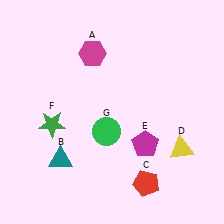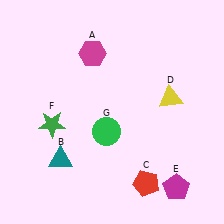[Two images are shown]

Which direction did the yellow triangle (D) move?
The yellow triangle (D) moved up.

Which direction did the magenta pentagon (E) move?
The magenta pentagon (E) moved down.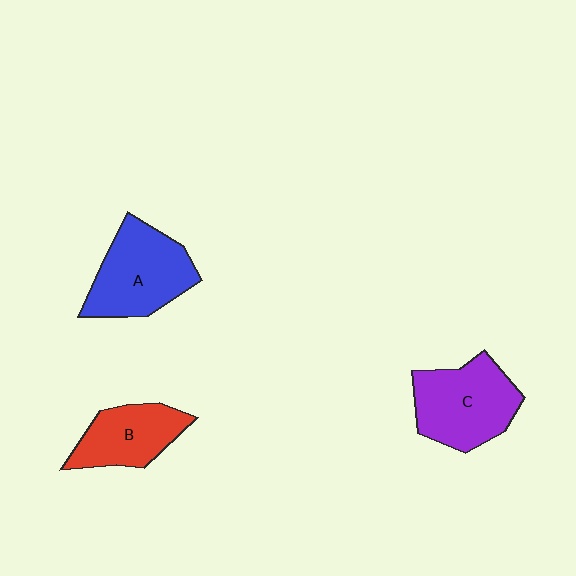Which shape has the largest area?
Shape A (blue).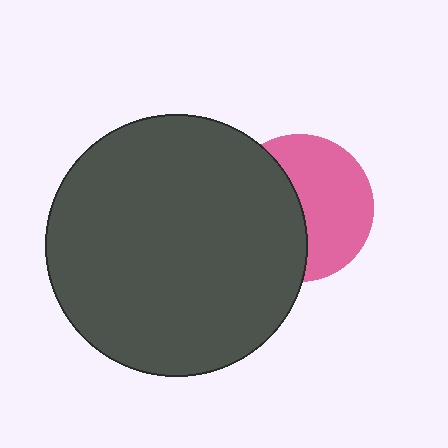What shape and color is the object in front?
The object in front is a dark gray circle.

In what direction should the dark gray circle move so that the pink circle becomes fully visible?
The dark gray circle should move left. That is the shortest direction to clear the overlap and leave the pink circle fully visible.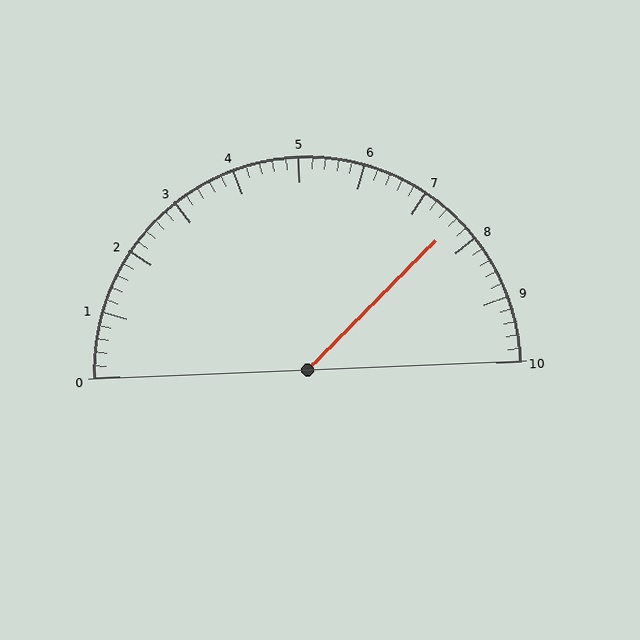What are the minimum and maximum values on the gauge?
The gauge ranges from 0 to 10.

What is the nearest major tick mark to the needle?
The nearest major tick mark is 8.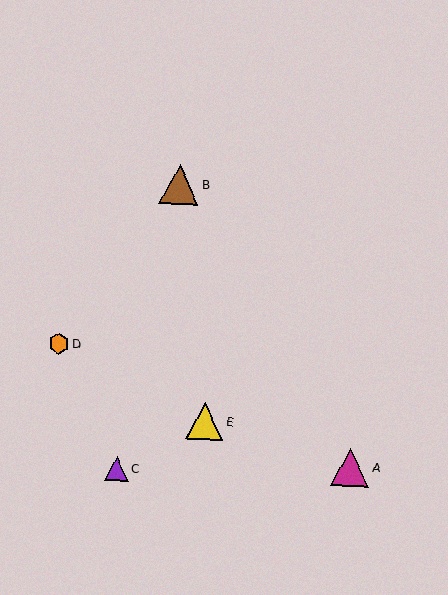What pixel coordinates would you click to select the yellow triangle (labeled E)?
Click at (205, 422) to select the yellow triangle E.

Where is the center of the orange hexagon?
The center of the orange hexagon is at (59, 344).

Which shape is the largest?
The brown triangle (labeled B) is the largest.